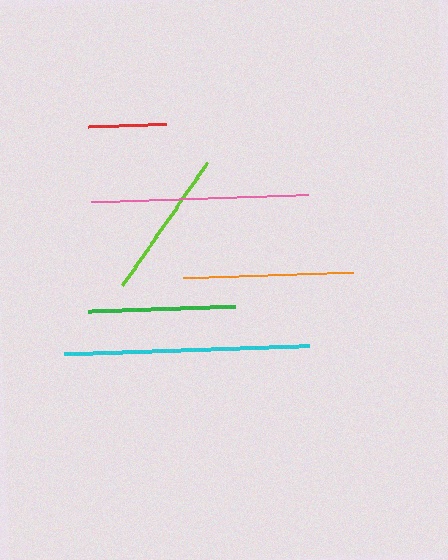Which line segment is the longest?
The cyan line is the longest at approximately 245 pixels.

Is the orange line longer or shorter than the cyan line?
The cyan line is longer than the orange line.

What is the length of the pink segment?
The pink segment is approximately 216 pixels long.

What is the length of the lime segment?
The lime segment is approximately 150 pixels long.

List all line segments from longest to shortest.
From longest to shortest: cyan, pink, orange, lime, green, red.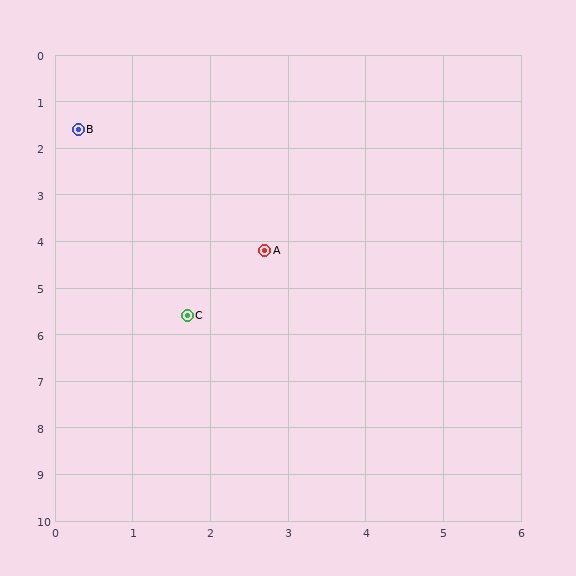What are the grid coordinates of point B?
Point B is at approximately (0.3, 1.6).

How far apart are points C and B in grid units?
Points C and B are about 4.2 grid units apart.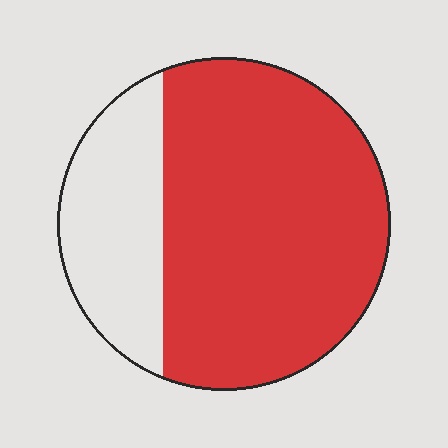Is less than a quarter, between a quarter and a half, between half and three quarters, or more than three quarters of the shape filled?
Between half and three quarters.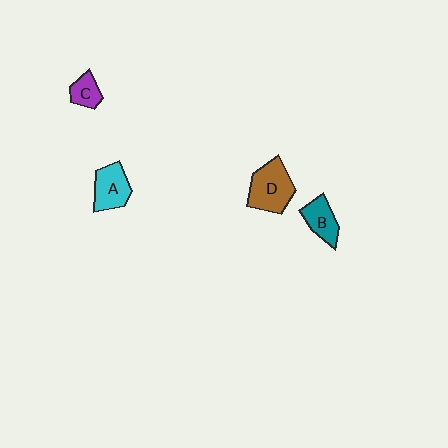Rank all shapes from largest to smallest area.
From largest to smallest: D (brown), A (cyan), B (teal), C (purple).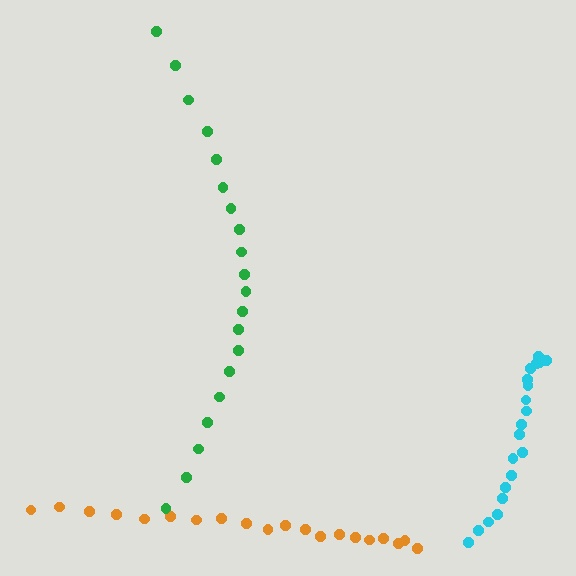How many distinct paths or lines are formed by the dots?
There are 3 distinct paths.